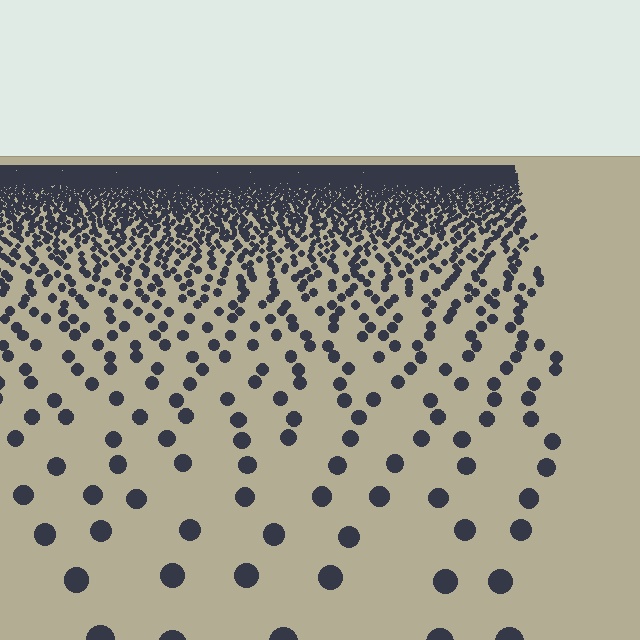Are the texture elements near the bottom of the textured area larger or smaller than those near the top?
Larger. Near the bottom, elements are closer to the viewer and appear at a bigger on-screen size.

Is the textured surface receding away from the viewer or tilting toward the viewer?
The surface is receding away from the viewer. Texture elements get smaller and denser toward the top.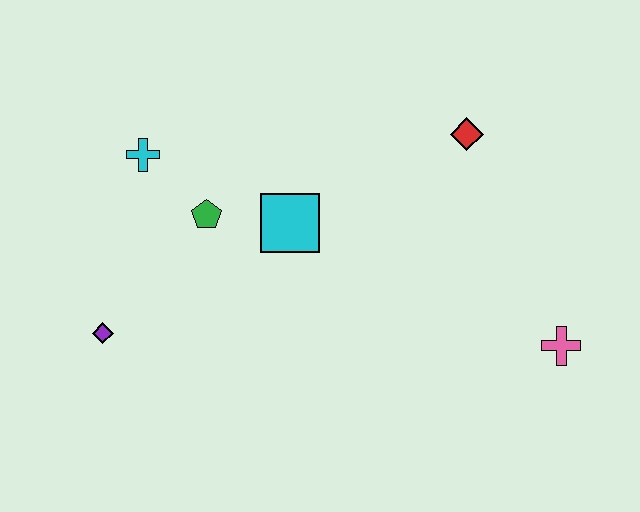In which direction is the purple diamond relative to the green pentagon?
The purple diamond is below the green pentagon.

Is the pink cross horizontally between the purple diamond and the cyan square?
No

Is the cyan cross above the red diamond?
No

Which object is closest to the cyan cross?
The green pentagon is closest to the cyan cross.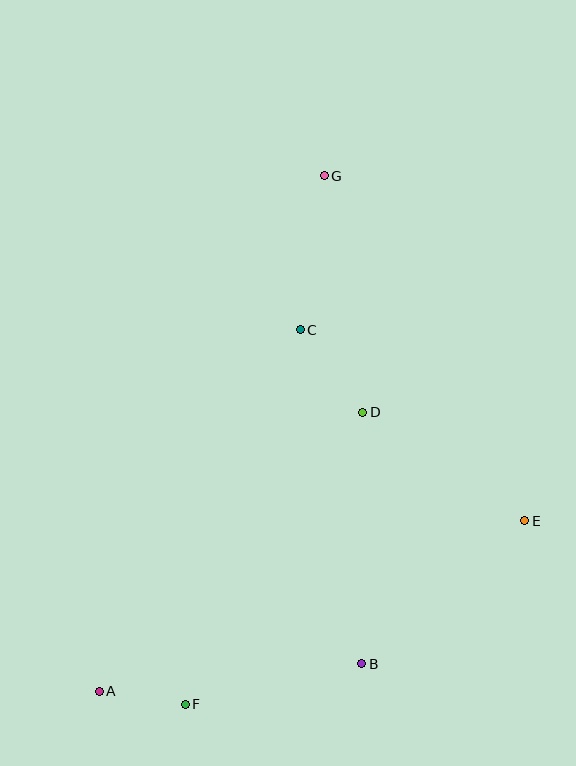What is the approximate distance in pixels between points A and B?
The distance between A and B is approximately 264 pixels.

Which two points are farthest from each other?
Points A and G are farthest from each other.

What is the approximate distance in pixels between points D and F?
The distance between D and F is approximately 342 pixels.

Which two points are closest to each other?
Points A and F are closest to each other.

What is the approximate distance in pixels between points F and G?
The distance between F and G is approximately 546 pixels.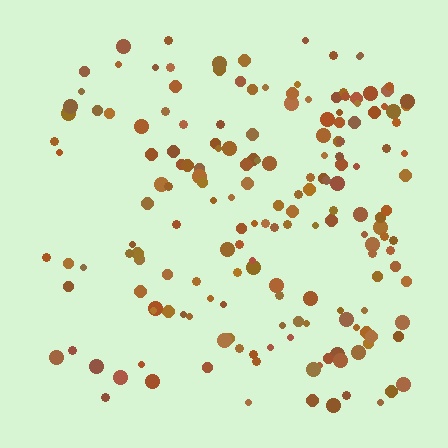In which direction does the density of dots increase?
From left to right, with the right side densest.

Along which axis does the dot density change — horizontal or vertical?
Horizontal.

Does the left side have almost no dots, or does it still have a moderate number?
Still a moderate number, just noticeably fewer than the right.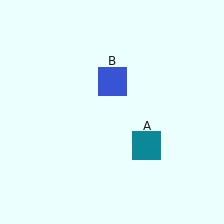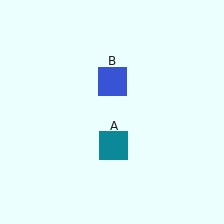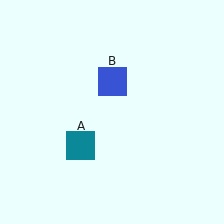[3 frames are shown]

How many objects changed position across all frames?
1 object changed position: teal square (object A).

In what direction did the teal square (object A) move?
The teal square (object A) moved left.